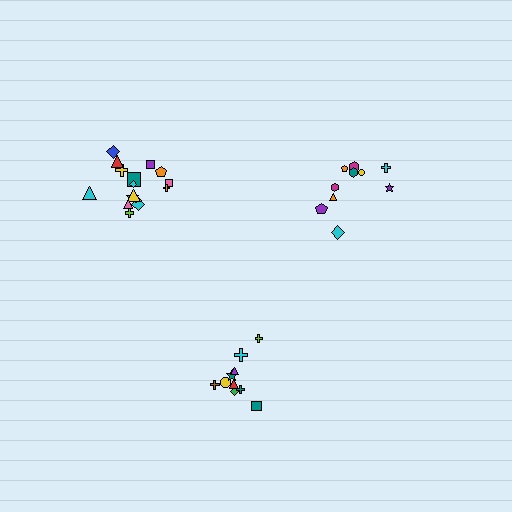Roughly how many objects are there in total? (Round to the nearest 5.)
Roughly 35 objects in total.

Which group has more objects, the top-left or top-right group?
The top-left group.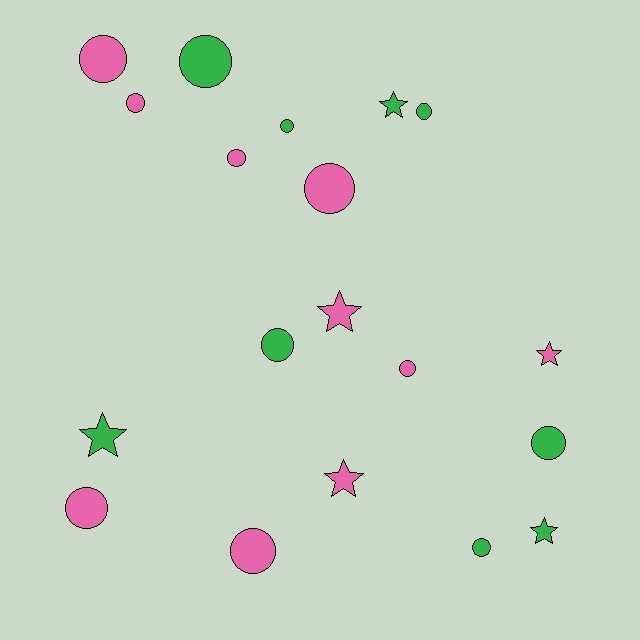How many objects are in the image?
There are 19 objects.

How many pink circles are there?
There are 7 pink circles.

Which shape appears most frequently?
Circle, with 13 objects.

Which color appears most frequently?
Pink, with 10 objects.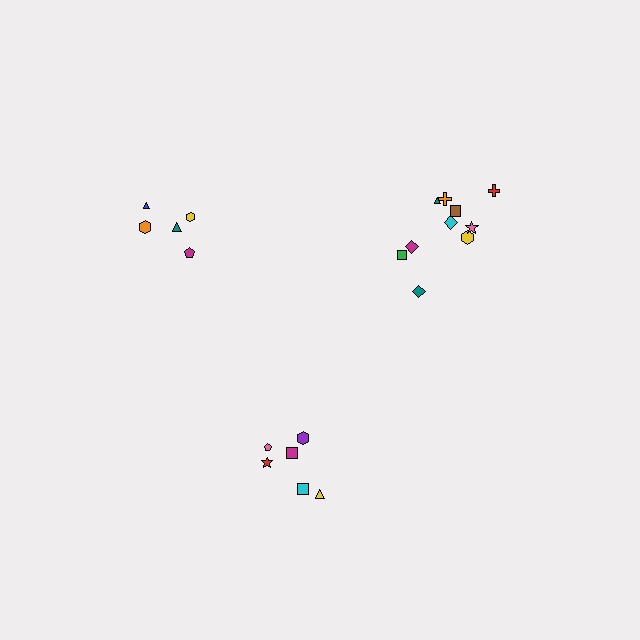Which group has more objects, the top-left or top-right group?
The top-right group.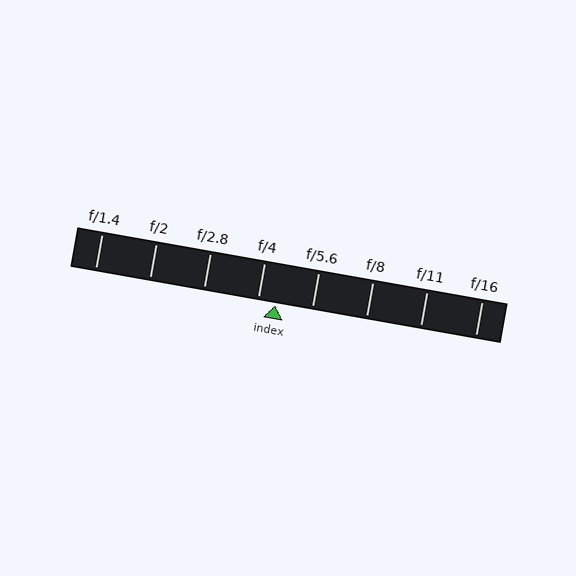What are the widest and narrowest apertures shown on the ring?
The widest aperture shown is f/1.4 and the narrowest is f/16.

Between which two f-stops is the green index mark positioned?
The index mark is between f/4 and f/5.6.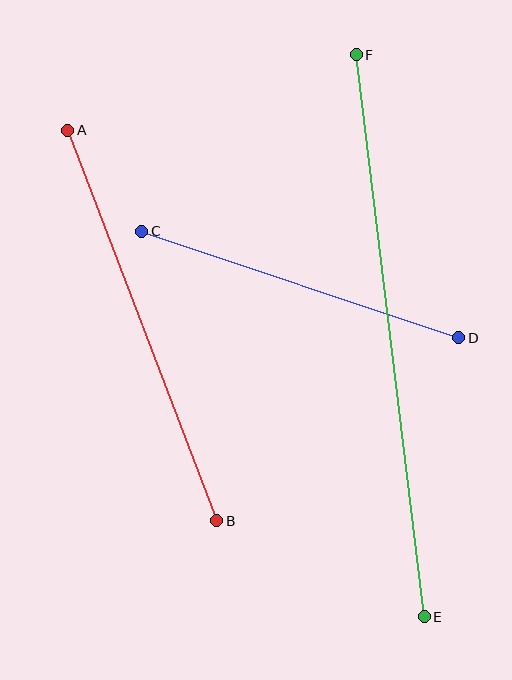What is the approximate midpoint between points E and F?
The midpoint is at approximately (390, 336) pixels.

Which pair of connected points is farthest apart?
Points E and F are farthest apart.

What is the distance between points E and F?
The distance is approximately 566 pixels.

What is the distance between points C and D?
The distance is approximately 335 pixels.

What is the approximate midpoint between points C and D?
The midpoint is at approximately (300, 284) pixels.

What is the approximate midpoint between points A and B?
The midpoint is at approximately (142, 325) pixels.